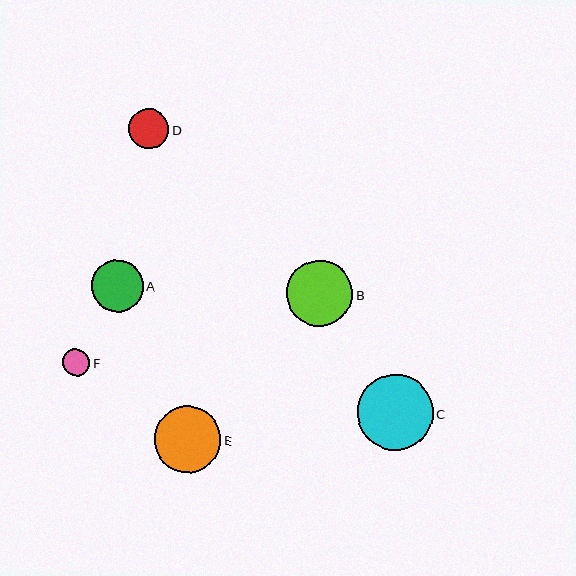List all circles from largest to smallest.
From largest to smallest: C, E, B, A, D, F.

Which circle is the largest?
Circle C is the largest with a size of approximately 76 pixels.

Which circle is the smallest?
Circle F is the smallest with a size of approximately 27 pixels.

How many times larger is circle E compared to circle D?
Circle E is approximately 1.6 times the size of circle D.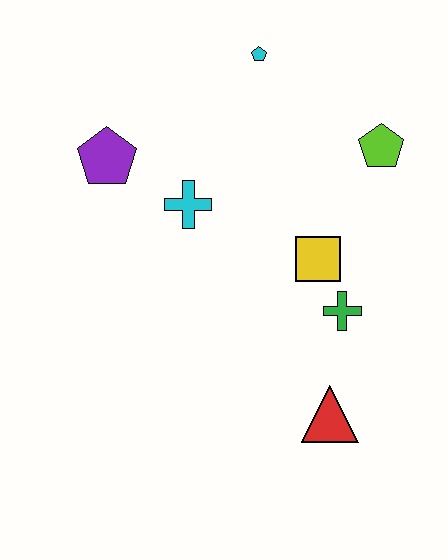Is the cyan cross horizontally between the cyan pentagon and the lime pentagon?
No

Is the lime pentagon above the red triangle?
Yes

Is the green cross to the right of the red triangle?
Yes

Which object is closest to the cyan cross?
The purple pentagon is closest to the cyan cross.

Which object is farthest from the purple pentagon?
The red triangle is farthest from the purple pentagon.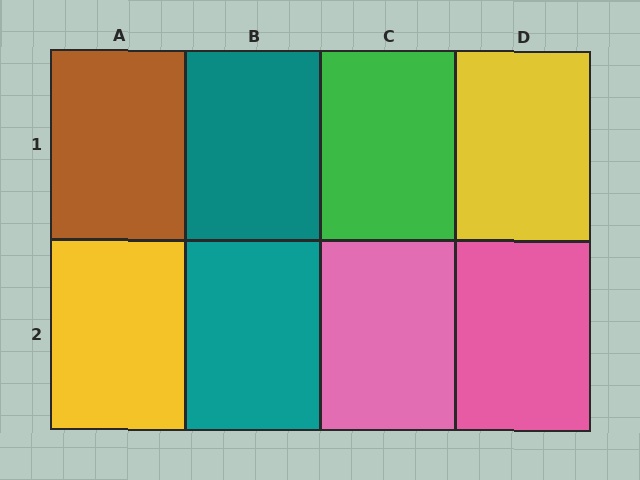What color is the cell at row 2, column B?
Teal.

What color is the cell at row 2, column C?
Pink.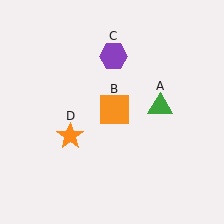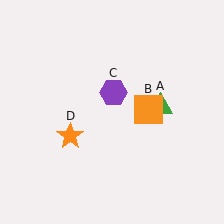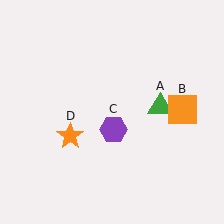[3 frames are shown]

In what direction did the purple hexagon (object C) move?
The purple hexagon (object C) moved down.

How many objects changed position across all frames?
2 objects changed position: orange square (object B), purple hexagon (object C).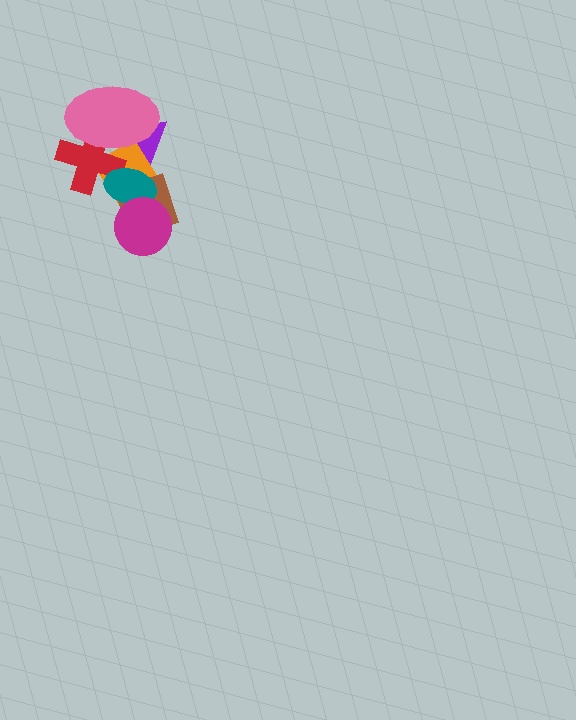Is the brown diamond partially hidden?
Yes, it is partially covered by another shape.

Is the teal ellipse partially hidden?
Yes, it is partially covered by another shape.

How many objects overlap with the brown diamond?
3 objects overlap with the brown diamond.